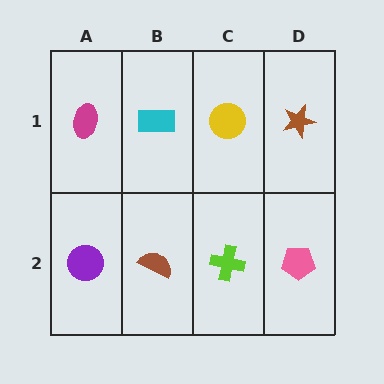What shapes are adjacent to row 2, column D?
A brown star (row 1, column D), a lime cross (row 2, column C).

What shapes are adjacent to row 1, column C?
A lime cross (row 2, column C), a cyan rectangle (row 1, column B), a brown star (row 1, column D).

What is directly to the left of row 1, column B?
A magenta ellipse.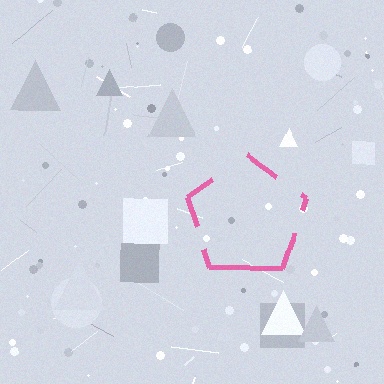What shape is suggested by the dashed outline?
The dashed outline suggests a pentagon.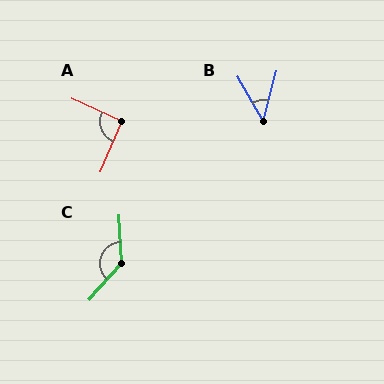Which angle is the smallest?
B, at approximately 45 degrees.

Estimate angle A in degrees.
Approximately 91 degrees.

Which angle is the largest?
C, at approximately 135 degrees.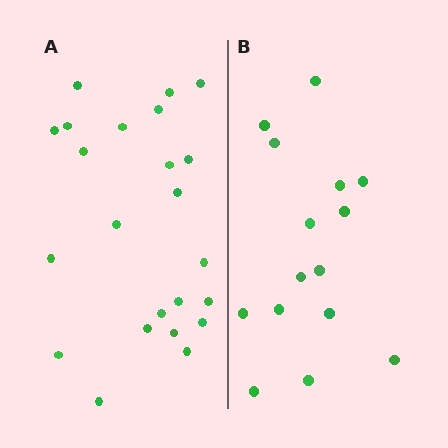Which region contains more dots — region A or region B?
Region A (the left region) has more dots.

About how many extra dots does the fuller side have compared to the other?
Region A has roughly 8 or so more dots than region B.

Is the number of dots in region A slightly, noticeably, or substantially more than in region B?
Region A has substantially more. The ratio is roughly 1.5 to 1.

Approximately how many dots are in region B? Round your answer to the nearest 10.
About 20 dots. (The exact count is 15, which rounds to 20.)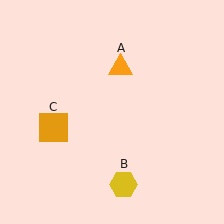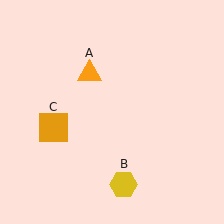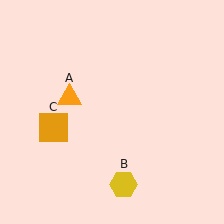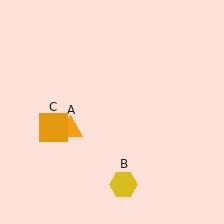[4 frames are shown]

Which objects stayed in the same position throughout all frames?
Yellow hexagon (object B) and orange square (object C) remained stationary.